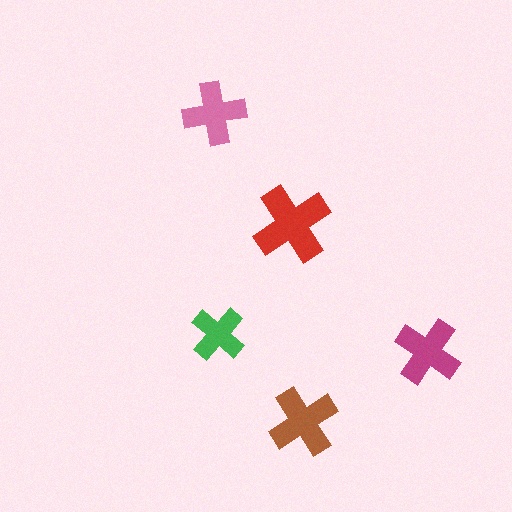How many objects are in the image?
There are 5 objects in the image.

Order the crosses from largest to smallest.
the red one, the brown one, the magenta one, the pink one, the green one.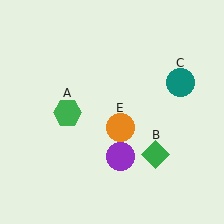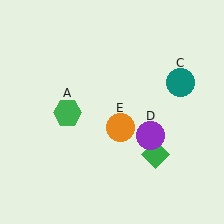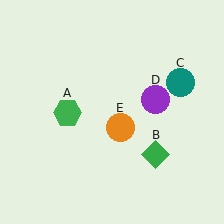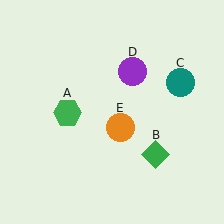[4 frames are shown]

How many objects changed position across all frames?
1 object changed position: purple circle (object D).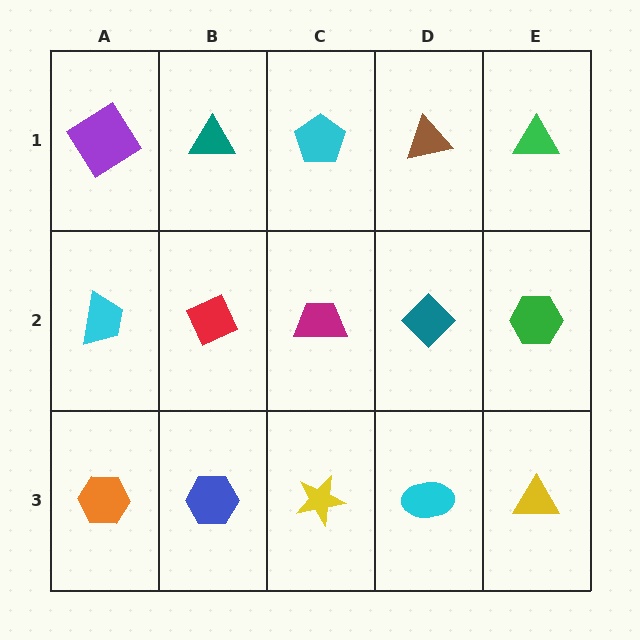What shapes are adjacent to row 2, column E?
A green triangle (row 1, column E), a yellow triangle (row 3, column E), a teal diamond (row 2, column D).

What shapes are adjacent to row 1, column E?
A green hexagon (row 2, column E), a brown triangle (row 1, column D).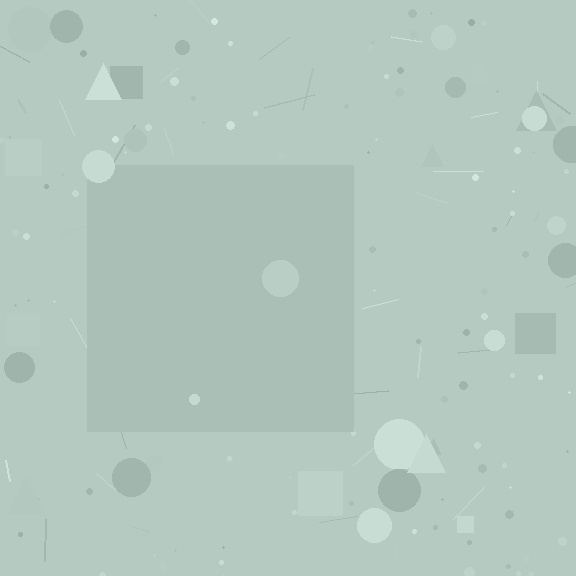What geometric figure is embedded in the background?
A square is embedded in the background.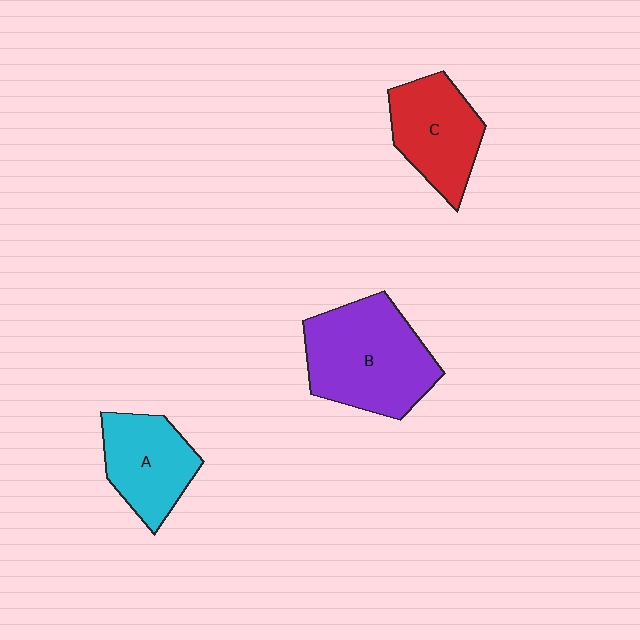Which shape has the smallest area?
Shape A (cyan).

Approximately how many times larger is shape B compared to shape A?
Approximately 1.5 times.